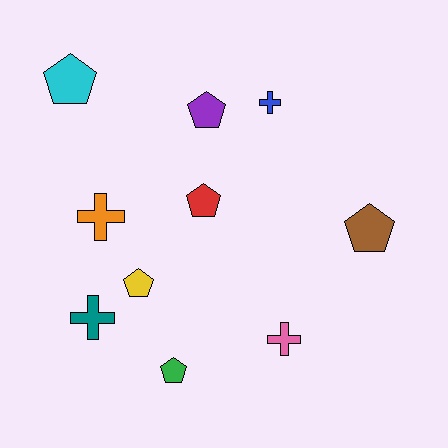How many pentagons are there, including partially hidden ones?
There are 6 pentagons.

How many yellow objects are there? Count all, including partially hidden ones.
There is 1 yellow object.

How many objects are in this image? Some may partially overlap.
There are 10 objects.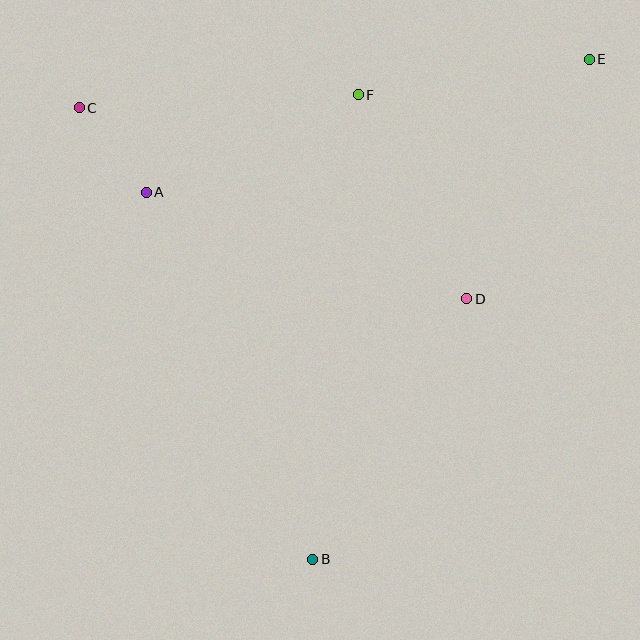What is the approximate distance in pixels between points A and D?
The distance between A and D is approximately 338 pixels.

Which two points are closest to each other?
Points A and C are closest to each other.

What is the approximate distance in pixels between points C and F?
The distance between C and F is approximately 279 pixels.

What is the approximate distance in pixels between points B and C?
The distance between B and C is approximately 508 pixels.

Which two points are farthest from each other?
Points B and E are farthest from each other.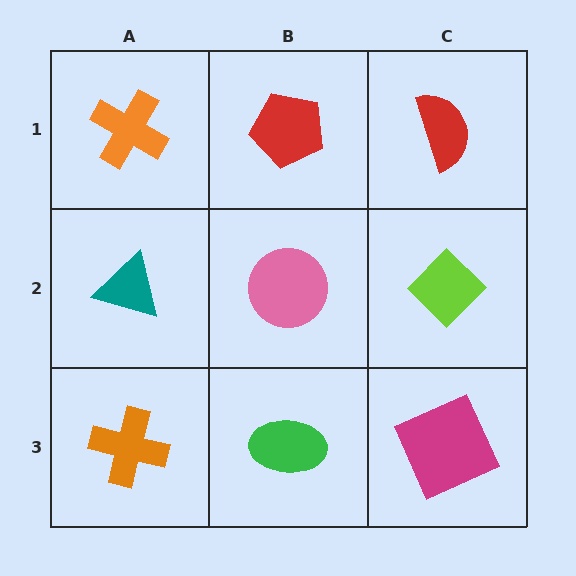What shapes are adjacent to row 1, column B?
A pink circle (row 2, column B), an orange cross (row 1, column A), a red semicircle (row 1, column C).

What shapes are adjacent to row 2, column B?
A red pentagon (row 1, column B), a green ellipse (row 3, column B), a teal triangle (row 2, column A), a lime diamond (row 2, column C).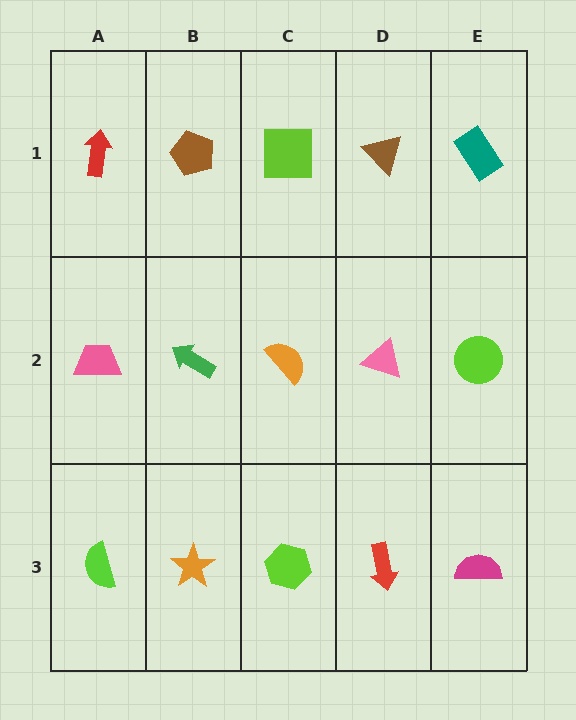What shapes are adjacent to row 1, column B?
A green arrow (row 2, column B), a red arrow (row 1, column A), a lime square (row 1, column C).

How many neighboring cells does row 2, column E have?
3.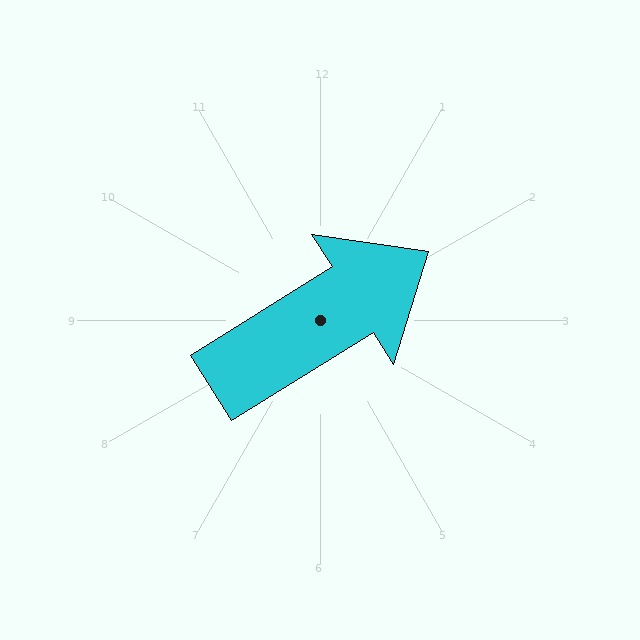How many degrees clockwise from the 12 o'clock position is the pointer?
Approximately 58 degrees.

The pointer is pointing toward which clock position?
Roughly 2 o'clock.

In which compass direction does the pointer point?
Northeast.